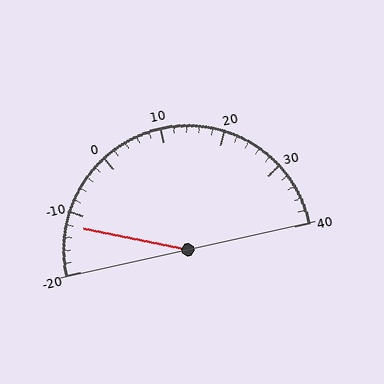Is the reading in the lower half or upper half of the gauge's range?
The reading is in the lower half of the range (-20 to 40).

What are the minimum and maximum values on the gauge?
The gauge ranges from -20 to 40.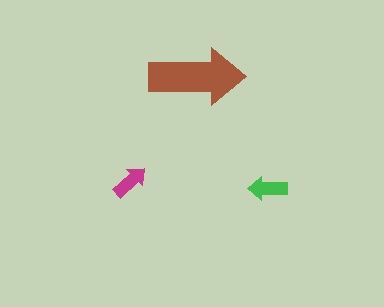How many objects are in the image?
There are 3 objects in the image.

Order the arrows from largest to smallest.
the brown one, the green one, the magenta one.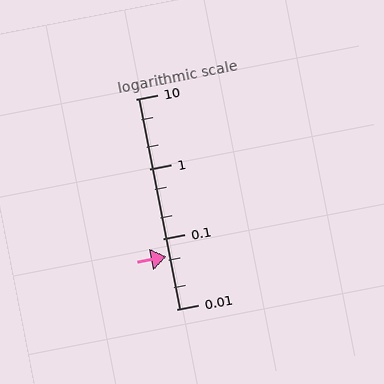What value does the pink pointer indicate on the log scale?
The pointer indicates approximately 0.057.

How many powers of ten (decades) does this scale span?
The scale spans 3 decades, from 0.01 to 10.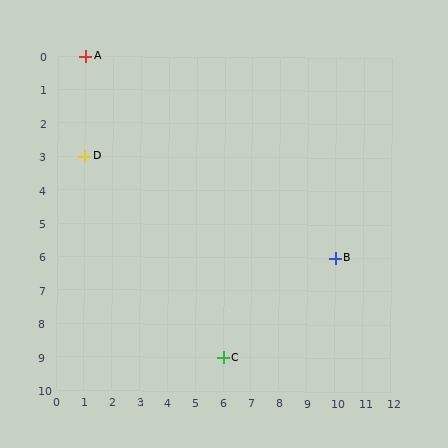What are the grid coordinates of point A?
Point A is at grid coordinates (1, 0).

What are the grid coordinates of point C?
Point C is at grid coordinates (6, 9).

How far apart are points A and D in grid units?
Points A and D are 3 rows apart.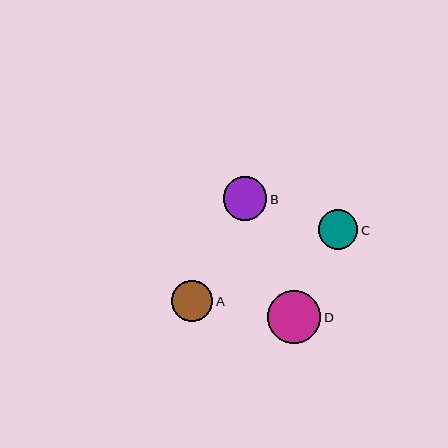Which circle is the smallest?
Circle C is the smallest with a size of approximately 40 pixels.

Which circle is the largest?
Circle D is the largest with a size of approximately 53 pixels.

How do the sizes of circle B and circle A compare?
Circle B and circle A are approximately the same size.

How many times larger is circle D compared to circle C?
Circle D is approximately 1.3 times the size of circle C.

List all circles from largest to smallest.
From largest to smallest: D, B, A, C.